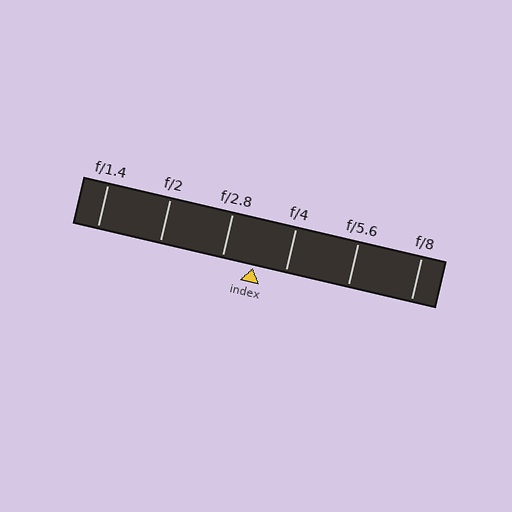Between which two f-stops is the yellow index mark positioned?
The index mark is between f/2.8 and f/4.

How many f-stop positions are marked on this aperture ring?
There are 6 f-stop positions marked.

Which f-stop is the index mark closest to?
The index mark is closest to f/2.8.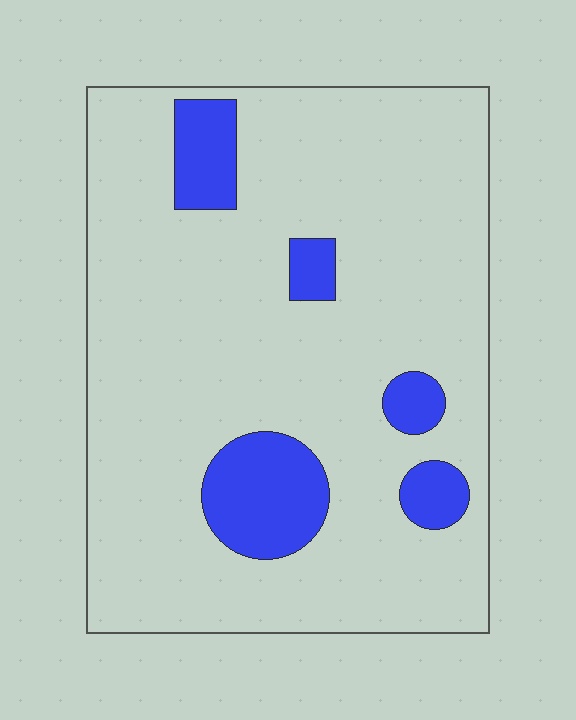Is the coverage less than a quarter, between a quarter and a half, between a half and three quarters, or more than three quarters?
Less than a quarter.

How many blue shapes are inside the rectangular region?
5.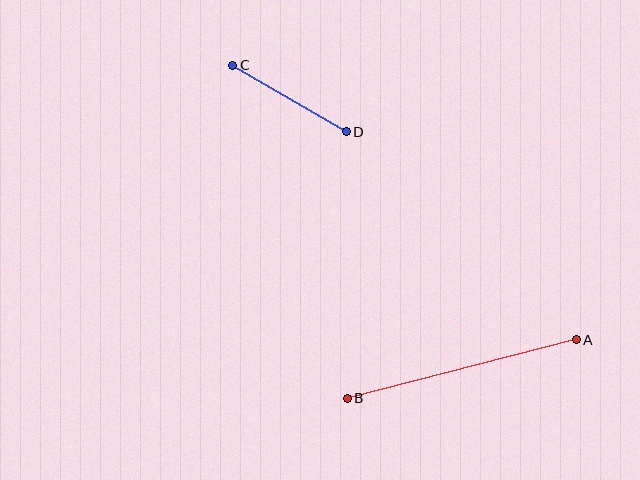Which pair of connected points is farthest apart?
Points A and B are farthest apart.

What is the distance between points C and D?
The distance is approximately 131 pixels.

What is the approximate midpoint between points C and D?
The midpoint is at approximately (290, 98) pixels.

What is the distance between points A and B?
The distance is approximately 236 pixels.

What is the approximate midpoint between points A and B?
The midpoint is at approximately (462, 369) pixels.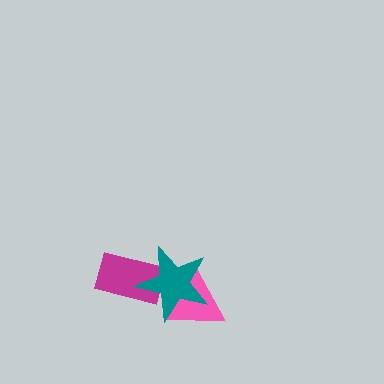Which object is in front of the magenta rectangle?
The teal star is in front of the magenta rectangle.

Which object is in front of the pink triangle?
The teal star is in front of the pink triangle.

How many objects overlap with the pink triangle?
1 object overlaps with the pink triangle.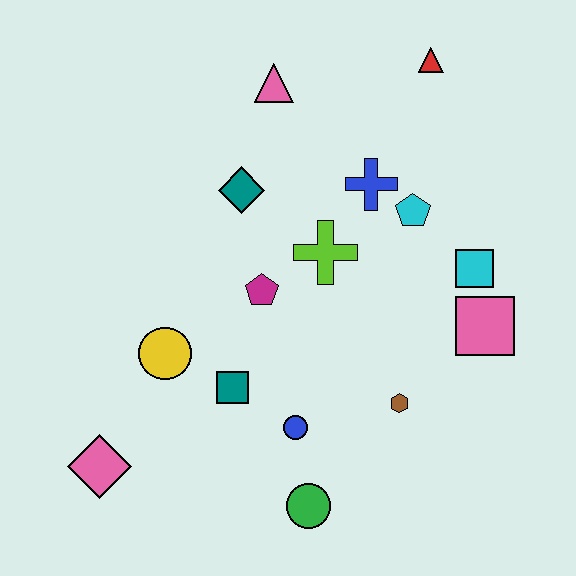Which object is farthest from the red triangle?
The pink diamond is farthest from the red triangle.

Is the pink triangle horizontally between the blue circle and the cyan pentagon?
No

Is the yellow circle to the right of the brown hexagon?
No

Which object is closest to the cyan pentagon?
The blue cross is closest to the cyan pentagon.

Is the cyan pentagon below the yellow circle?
No